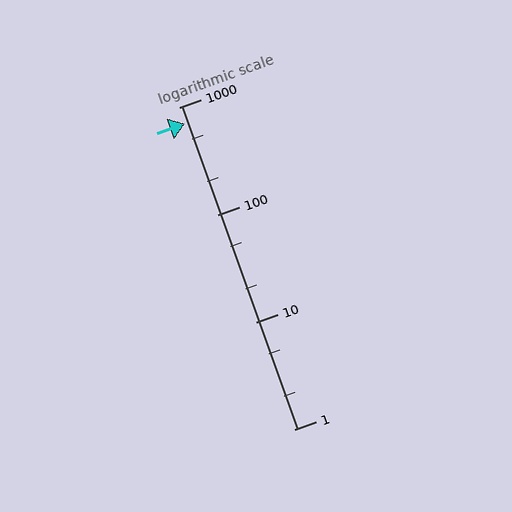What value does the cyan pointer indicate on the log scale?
The pointer indicates approximately 700.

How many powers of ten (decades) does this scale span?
The scale spans 3 decades, from 1 to 1000.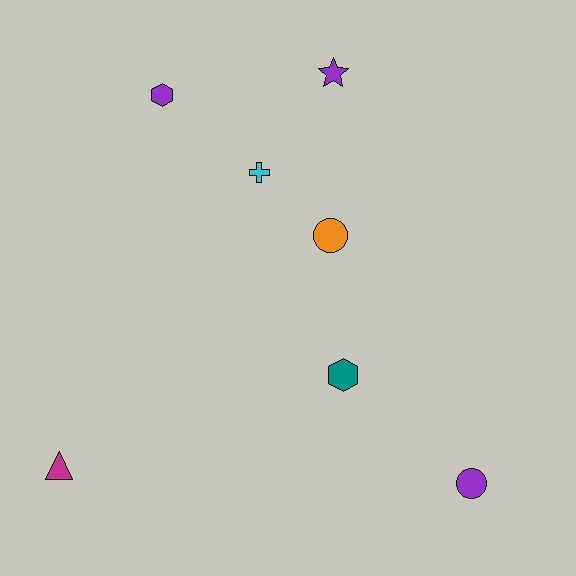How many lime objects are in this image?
There are no lime objects.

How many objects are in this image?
There are 7 objects.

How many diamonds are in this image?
There are no diamonds.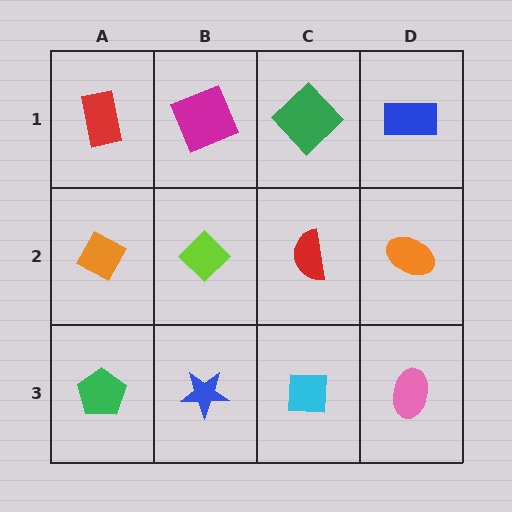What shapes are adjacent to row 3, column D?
An orange ellipse (row 2, column D), a cyan square (row 3, column C).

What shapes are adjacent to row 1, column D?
An orange ellipse (row 2, column D), a green diamond (row 1, column C).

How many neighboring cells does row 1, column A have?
2.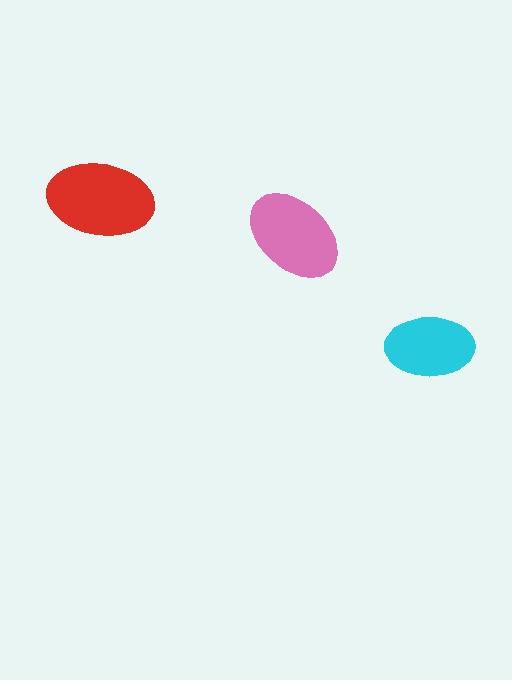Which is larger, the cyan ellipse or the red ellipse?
The red one.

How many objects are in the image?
There are 3 objects in the image.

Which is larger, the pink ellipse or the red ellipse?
The red one.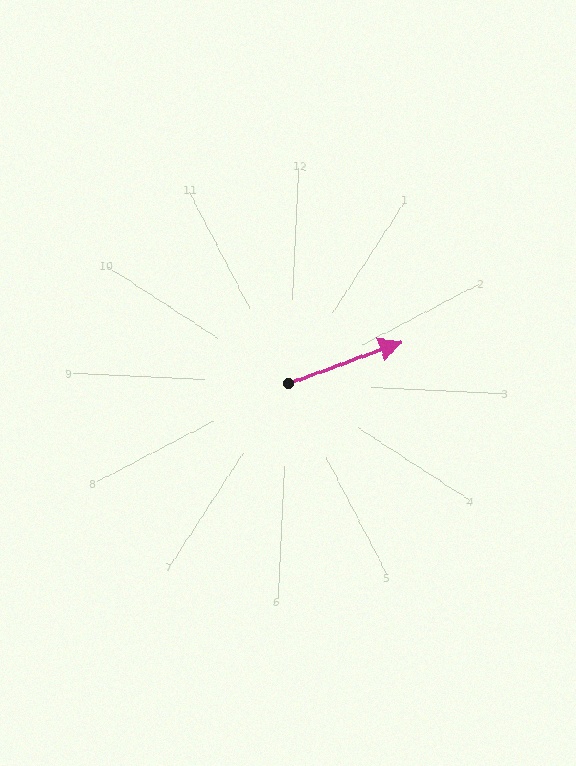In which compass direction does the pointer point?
Northeast.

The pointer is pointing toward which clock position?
Roughly 2 o'clock.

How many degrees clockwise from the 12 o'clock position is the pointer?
Approximately 67 degrees.